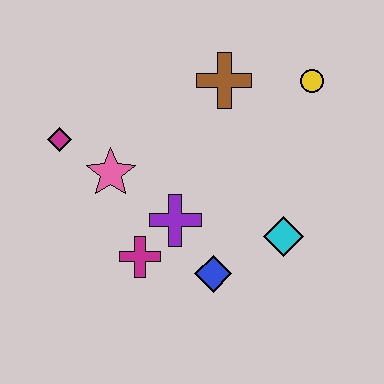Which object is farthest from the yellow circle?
The magenta diamond is farthest from the yellow circle.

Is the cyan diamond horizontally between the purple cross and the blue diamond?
No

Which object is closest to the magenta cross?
The purple cross is closest to the magenta cross.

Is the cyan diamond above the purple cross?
No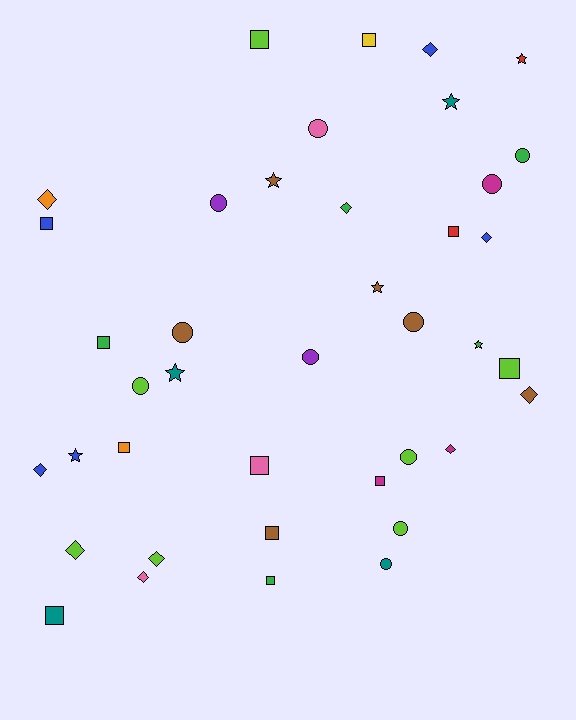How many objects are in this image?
There are 40 objects.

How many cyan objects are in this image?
There are no cyan objects.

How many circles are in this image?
There are 11 circles.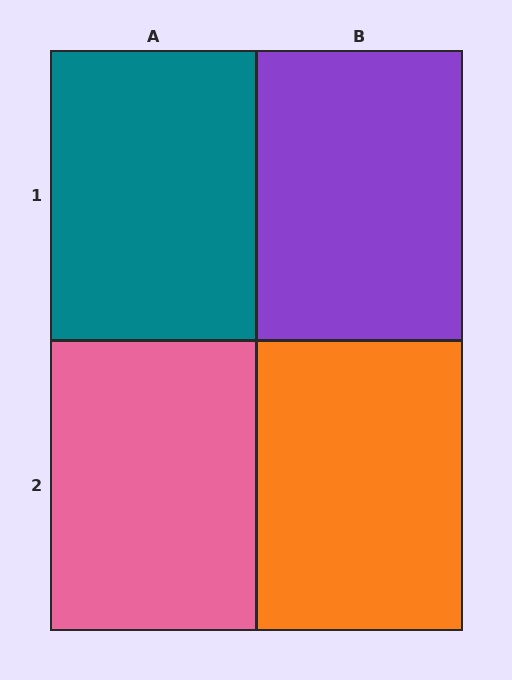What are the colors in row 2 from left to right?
Pink, orange.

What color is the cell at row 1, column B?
Purple.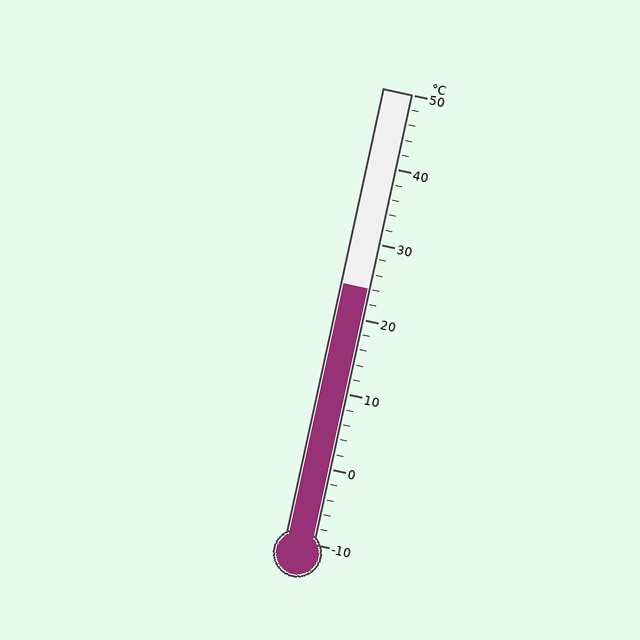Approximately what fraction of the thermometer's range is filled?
The thermometer is filled to approximately 55% of its range.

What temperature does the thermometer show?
The thermometer shows approximately 24°C.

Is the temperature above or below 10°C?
The temperature is above 10°C.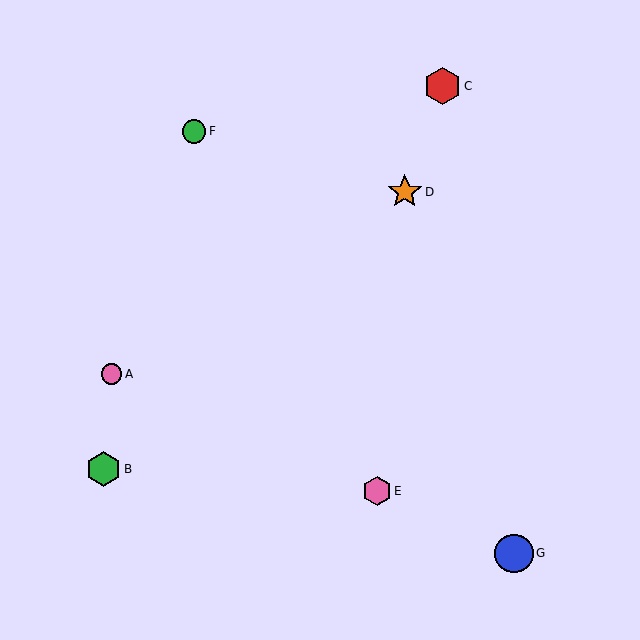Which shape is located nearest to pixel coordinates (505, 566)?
The blue circle (labeled G) at (514, 553) is nearest to that location.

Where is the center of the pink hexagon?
The center of the pink hexagon is at (377, 491).